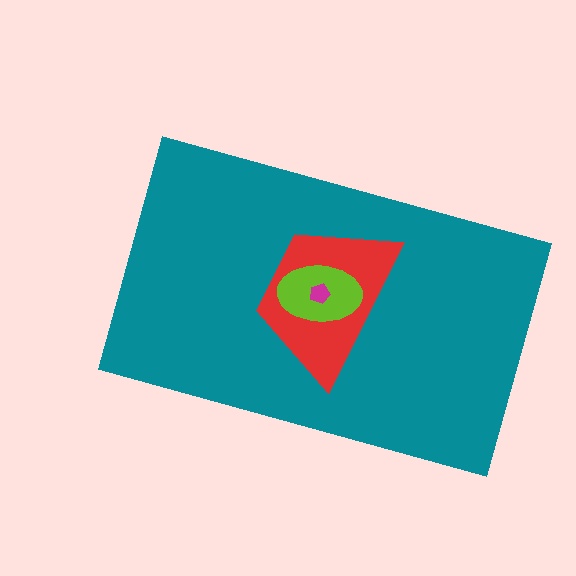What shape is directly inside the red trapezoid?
The lime ellipse.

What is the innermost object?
The magenta pentagon.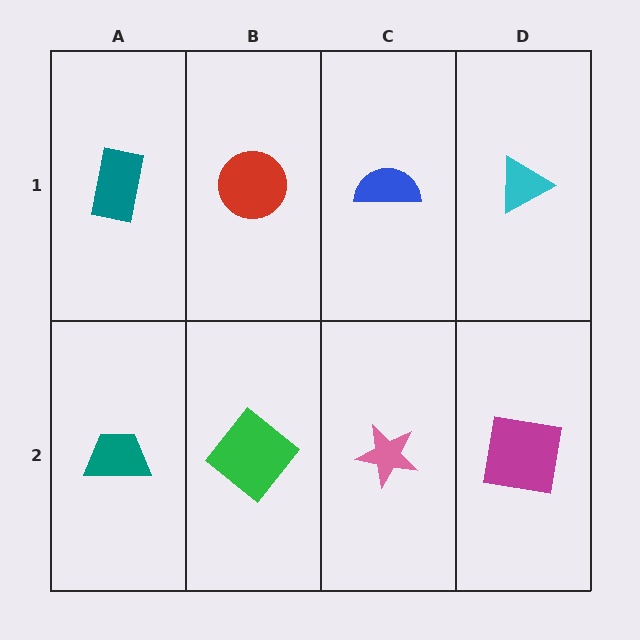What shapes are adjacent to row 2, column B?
A red circle (row 1, column B), a teal trapezoid (row 2, column A), a pink star (row 2, column C).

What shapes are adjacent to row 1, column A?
A teal trapezoid (row 2, column A), a red circle (row 1, column B).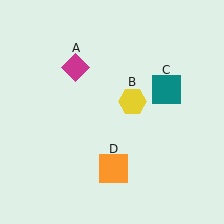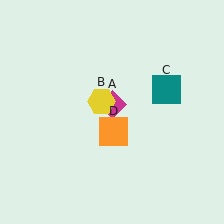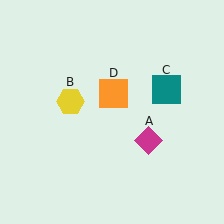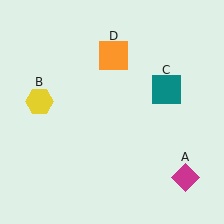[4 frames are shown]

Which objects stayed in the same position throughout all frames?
Teal square (object C) remained stationary.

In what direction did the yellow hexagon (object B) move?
The yellow hexagon (object B) moved left.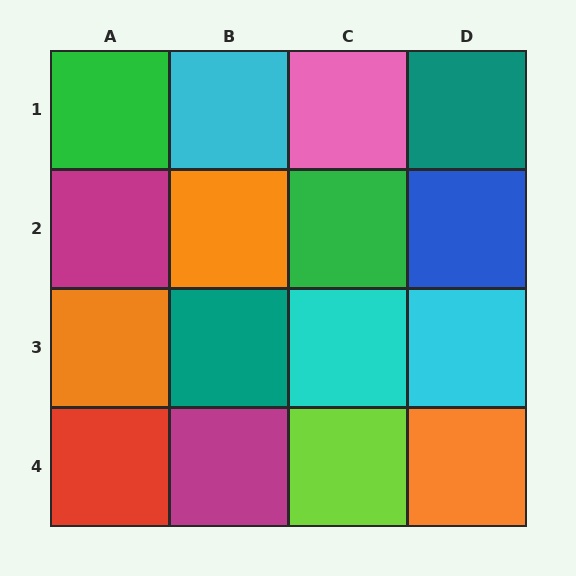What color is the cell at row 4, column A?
Red.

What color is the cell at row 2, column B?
Orange.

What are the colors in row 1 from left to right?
Green, cyan, pink, teal.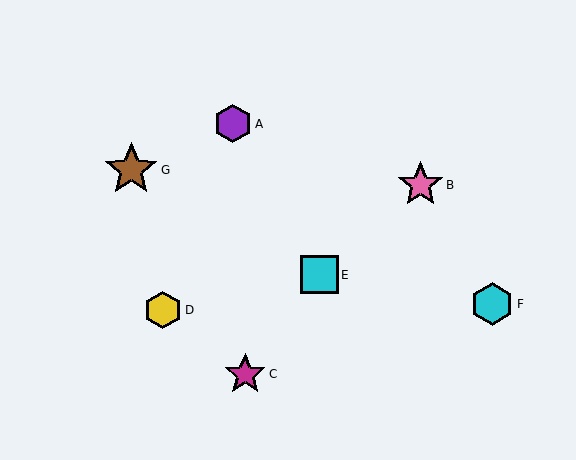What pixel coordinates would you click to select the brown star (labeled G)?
Click at (131, 170) to select the brown star G.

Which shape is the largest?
The brown star (labeled G) is the largest.